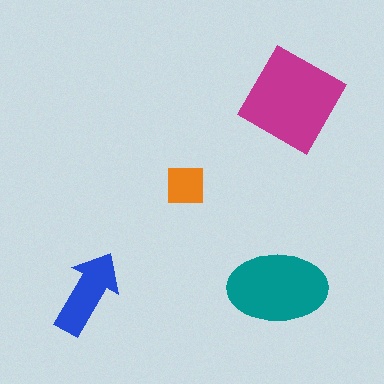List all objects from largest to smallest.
The magenta diamond, the teal ellipse, the blue arrow, the orange square.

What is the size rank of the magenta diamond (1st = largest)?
1st.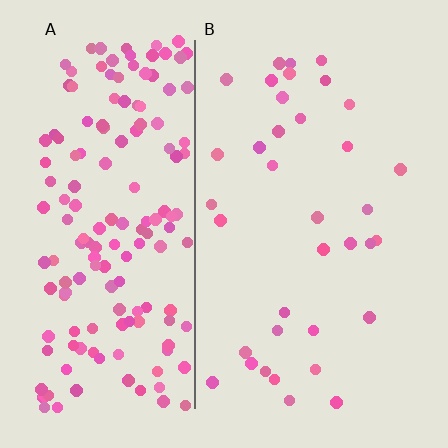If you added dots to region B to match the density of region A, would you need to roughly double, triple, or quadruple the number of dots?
Approximately quadruple.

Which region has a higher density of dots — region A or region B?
A (the left).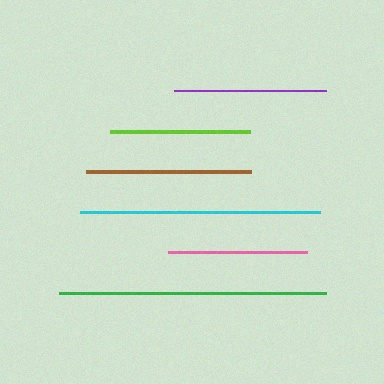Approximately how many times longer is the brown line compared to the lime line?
The brown line is approximately 1.2 times the length of the lime line.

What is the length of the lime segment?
The lime segment is approximately 140 pixels long.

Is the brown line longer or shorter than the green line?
The green line is longer than the brown line.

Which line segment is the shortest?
The pink line is the shortest at approximately 140 pixels.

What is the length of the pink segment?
The pink segment is approximately 140 pixels long.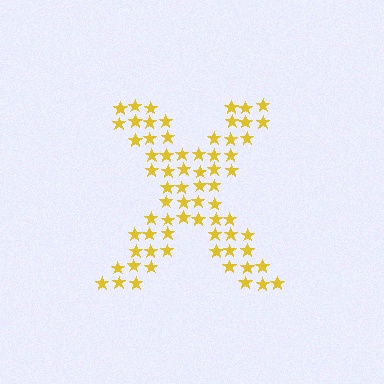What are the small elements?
The small elements are stars.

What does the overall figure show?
The overall figure shows the letter X.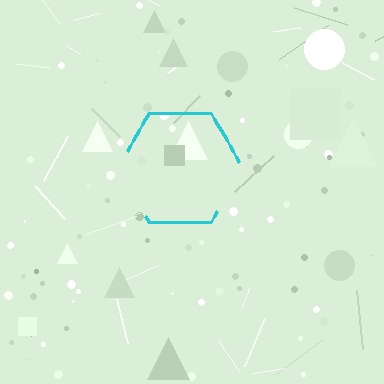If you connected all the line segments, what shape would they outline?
They would outline a hexagon.